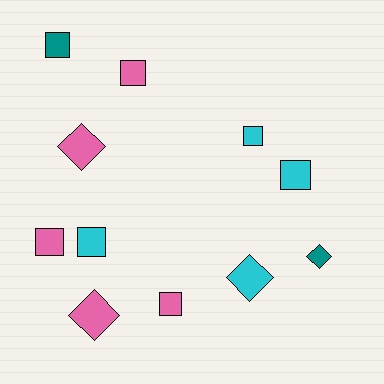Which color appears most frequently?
Pink, with 5 objects.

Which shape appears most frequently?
Square, with 7 objects.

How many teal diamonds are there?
There is 1 teal diamond.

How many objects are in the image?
There are 11 objects.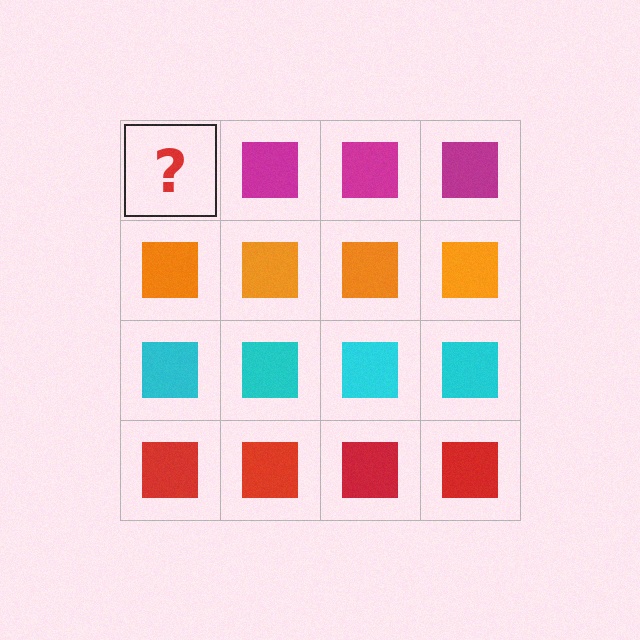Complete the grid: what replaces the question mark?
The question mark should be replaced with a magenta square.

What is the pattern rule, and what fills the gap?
The rule is that each row has a consistent color. The gap should be filled with a magenta square.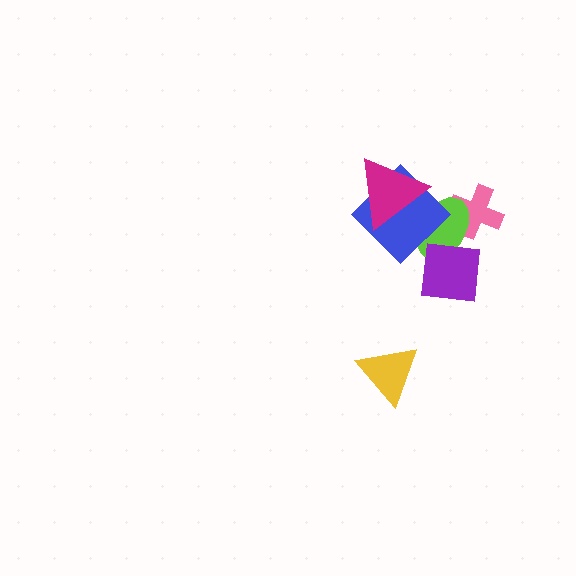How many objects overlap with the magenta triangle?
2 objects overlap with the magenta triangle.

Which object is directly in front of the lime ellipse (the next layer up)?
The purple square is directly in front of the lime ellipse.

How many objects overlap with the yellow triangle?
0 objects overlap with the yellow triangle.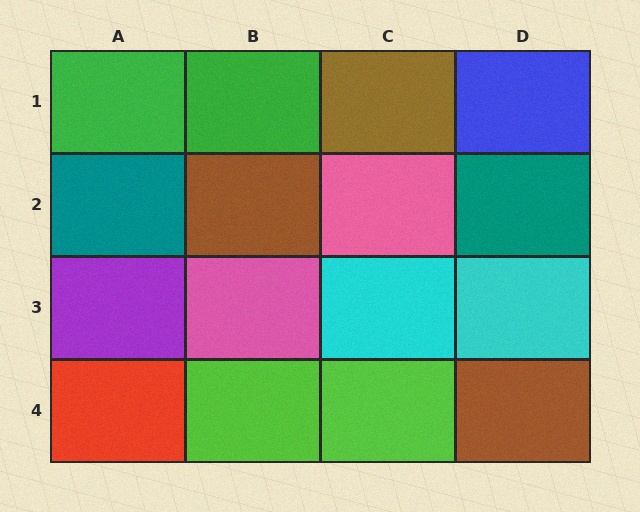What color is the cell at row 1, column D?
Blue.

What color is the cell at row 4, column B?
Lime.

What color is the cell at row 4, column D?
Brown.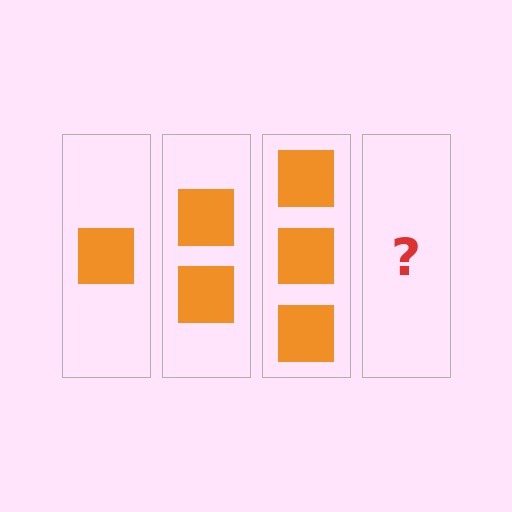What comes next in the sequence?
The next element should be 4 squares.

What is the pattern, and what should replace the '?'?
The pattern is that each step adds one more square. The '?' should be 4 squares.